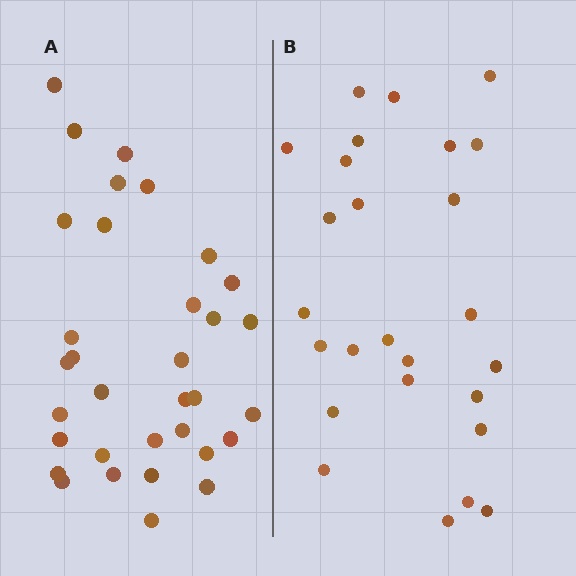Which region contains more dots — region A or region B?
Region A (the left region) has more dots.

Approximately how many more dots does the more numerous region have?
Region A has roughly 8 or so more dots than region B.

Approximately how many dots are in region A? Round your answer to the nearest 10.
About 30 dots. (The exact count is 33, which rounds to 30.)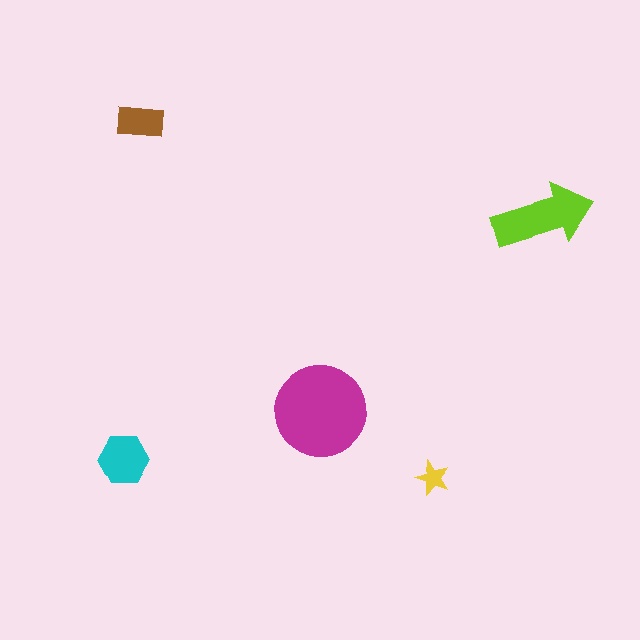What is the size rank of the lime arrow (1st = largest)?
2nd.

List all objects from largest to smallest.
The magenta circle, the lime arrow, the cyan hexagon, the brown rectangle, the yellow star.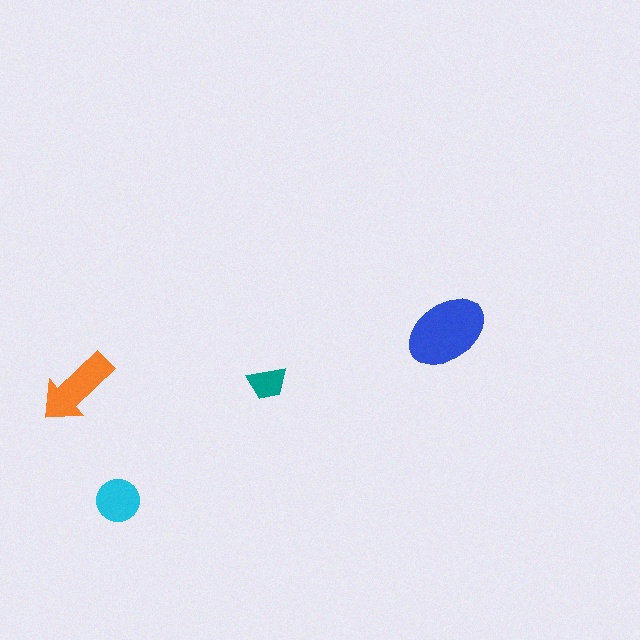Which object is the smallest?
The teal trapezoid.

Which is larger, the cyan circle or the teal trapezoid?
The cyan circle.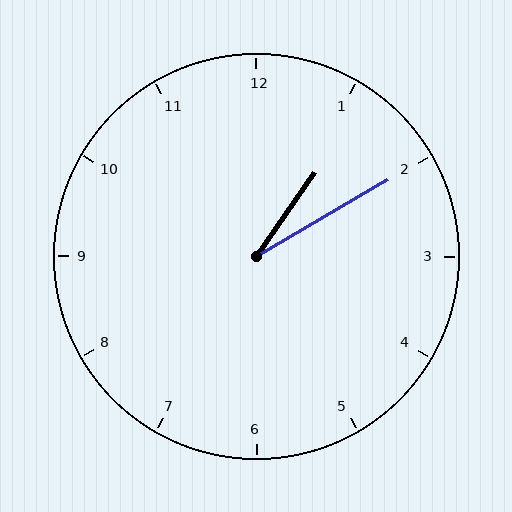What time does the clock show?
1:10.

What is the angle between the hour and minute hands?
Approximately 25 degrees.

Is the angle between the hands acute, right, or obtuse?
It is acute.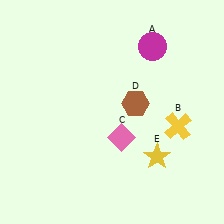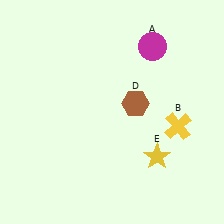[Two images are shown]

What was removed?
The pink diamond (C) was removed in Image 2.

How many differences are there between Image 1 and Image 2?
There is 1 difference between the two images.